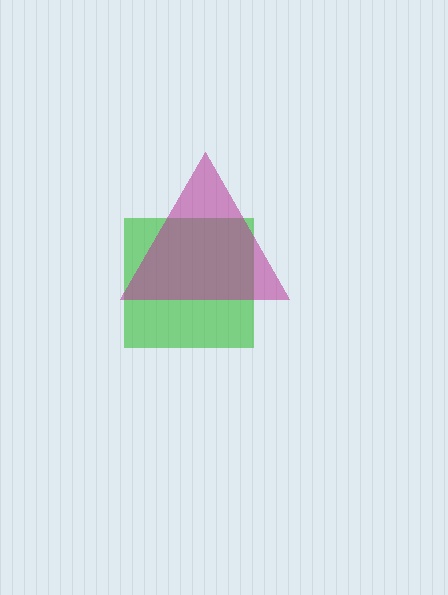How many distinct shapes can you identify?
There are 2 distinct shapes: a green square, a magenta triangle.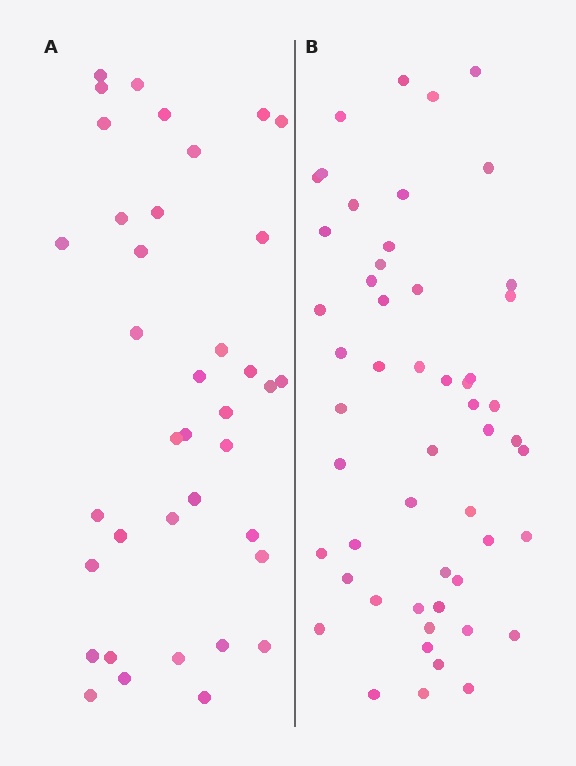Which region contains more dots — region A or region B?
Region B (the right region) has more dots.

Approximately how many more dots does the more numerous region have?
Region B has approximately 15 more dots than region A.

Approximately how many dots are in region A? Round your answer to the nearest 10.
About 40 dots. (The exact count is 38, which rounds to 40.)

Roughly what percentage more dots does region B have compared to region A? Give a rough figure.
About 40% more.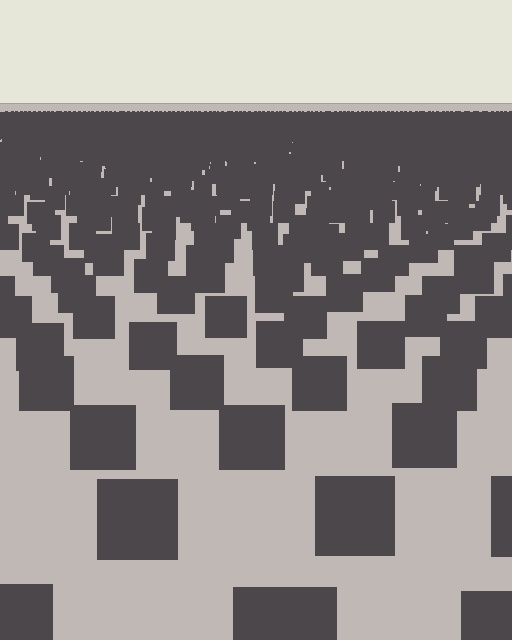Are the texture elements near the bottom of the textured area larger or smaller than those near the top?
Larger. Near the bottom, elements are closer to the viewer and appear at a bigger on-screen size.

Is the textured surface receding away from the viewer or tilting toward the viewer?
The surface is receding away from the viewer. Texture elements get smaller and denser toward the top.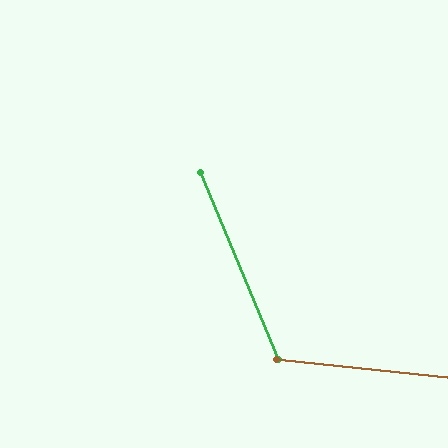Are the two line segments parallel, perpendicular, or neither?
Neither parallel nor perpendicular — they differ by about 61°.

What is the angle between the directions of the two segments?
Approximately 61 degrees.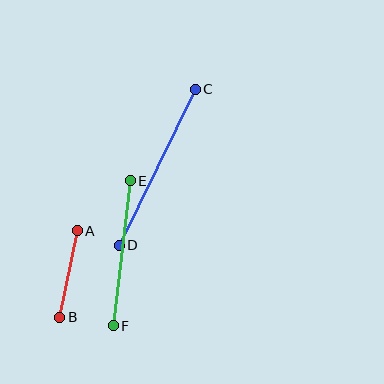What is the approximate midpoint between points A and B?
The midpoint is at approximately (68, 274) pixels.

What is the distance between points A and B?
The distance is approximately 88 pixels.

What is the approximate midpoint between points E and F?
The midpoint is at approximately (122, 253) pixels.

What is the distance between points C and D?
The distance is approximately 173 pixels.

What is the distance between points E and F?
The distance is approximately 146 pixels.